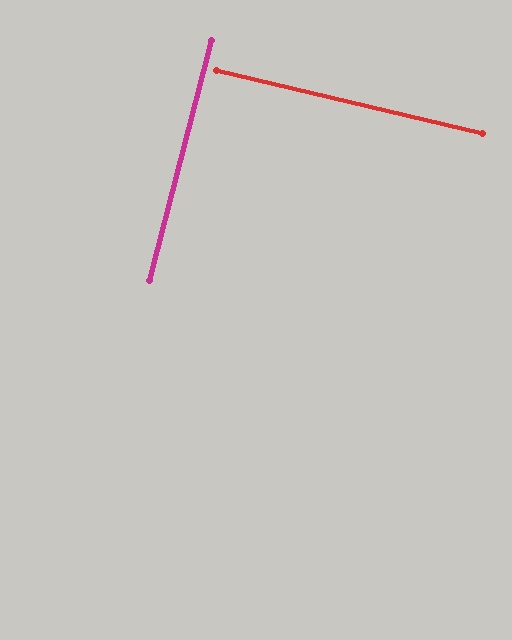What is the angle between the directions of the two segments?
Approximately 89 degrees.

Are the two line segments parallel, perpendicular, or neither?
Perpendicular — they meet at approximately 89°.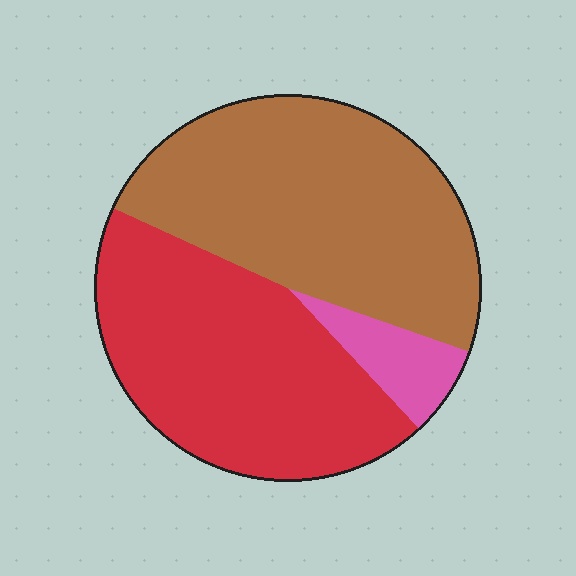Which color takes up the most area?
Brown, at roughly 50%.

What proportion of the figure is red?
Red takes up about two fifths (2/5) of the figure.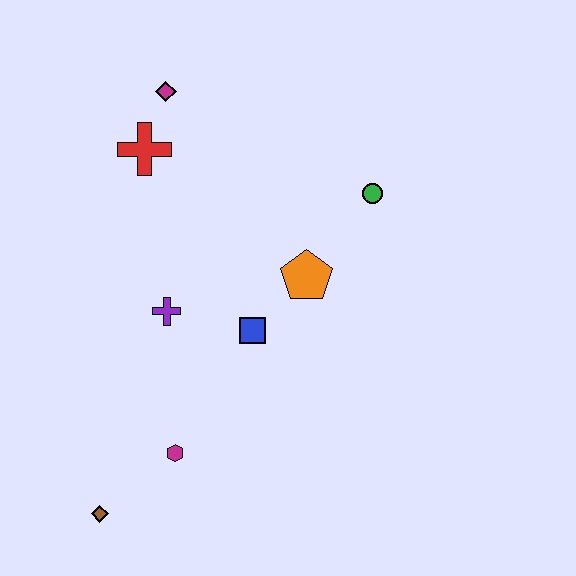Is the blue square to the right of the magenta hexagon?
Yes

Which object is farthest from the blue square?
The magenta diamond is farthest from the blue square.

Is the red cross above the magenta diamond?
No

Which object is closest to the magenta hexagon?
The brown diamond is closest to the magenta hexagon.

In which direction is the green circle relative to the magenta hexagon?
The green circle is above the magenta hexagon.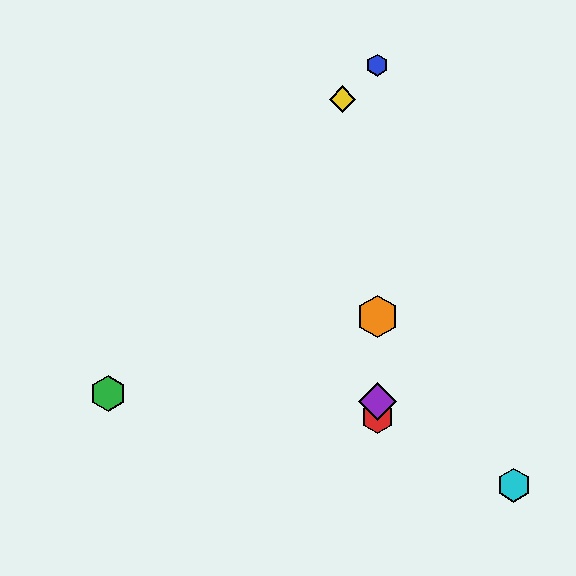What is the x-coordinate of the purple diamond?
The purple diamond is at x≈377.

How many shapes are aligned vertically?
4 shapes (the red hexagon, the blue hexagon, the purple diamond, the orange hexagon) are aligned vertically.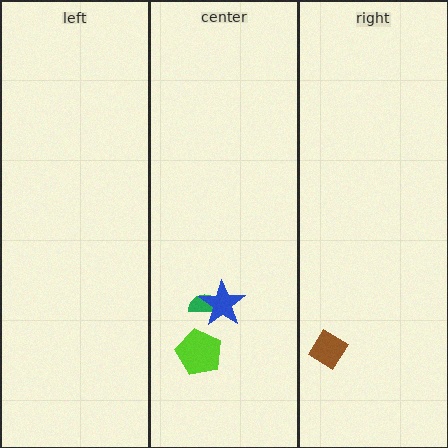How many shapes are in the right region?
1.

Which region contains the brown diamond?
The right region.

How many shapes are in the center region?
3.